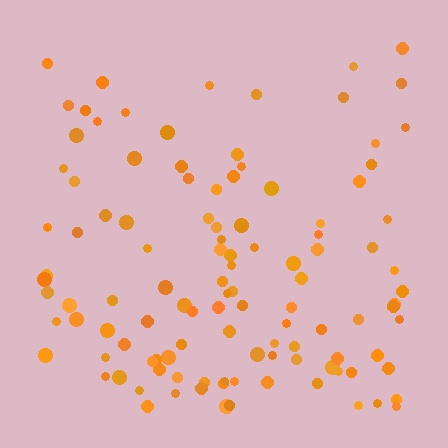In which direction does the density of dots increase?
From top to bottom, with the bottom side densest.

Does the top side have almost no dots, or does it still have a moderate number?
Still a moderate number, just noticeably fewer than the bottom.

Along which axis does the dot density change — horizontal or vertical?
Vertical.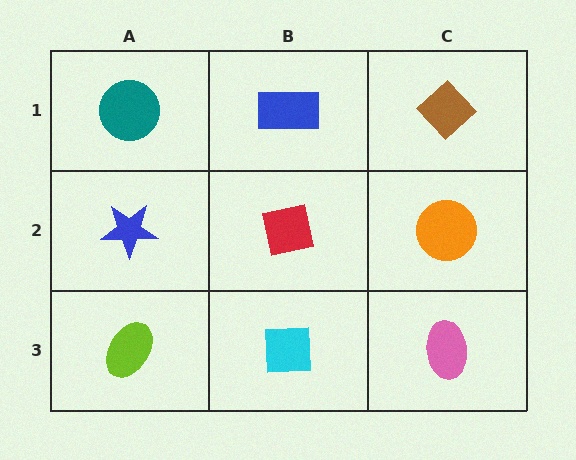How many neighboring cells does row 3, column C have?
2.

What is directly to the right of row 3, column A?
A cyan square.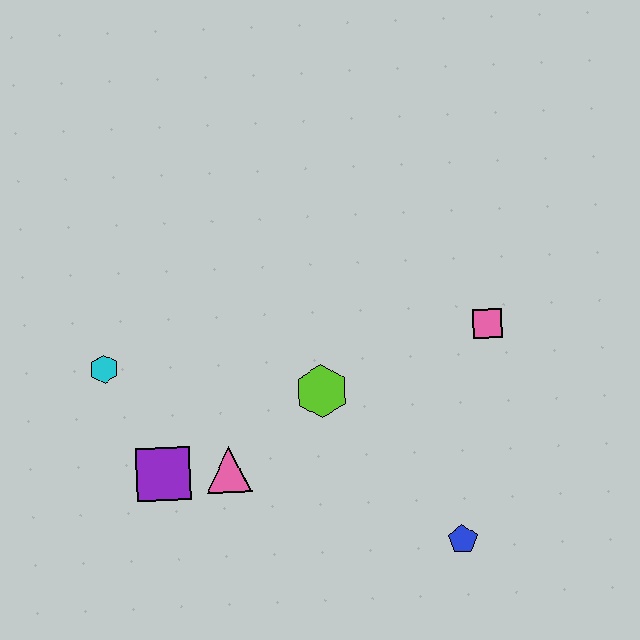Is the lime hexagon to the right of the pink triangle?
Yes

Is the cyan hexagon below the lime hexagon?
No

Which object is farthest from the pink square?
The cyan hexagon is farthest from the pink square.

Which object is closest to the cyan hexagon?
The purple square is closest to the cyan hexagon.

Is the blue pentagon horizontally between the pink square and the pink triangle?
Yes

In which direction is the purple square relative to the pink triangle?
The purple square is to the left of the pink triangle.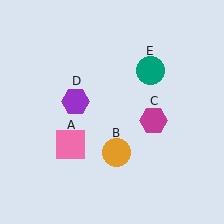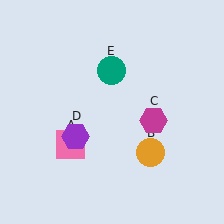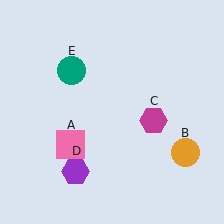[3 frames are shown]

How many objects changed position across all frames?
3 objects changed position: orange circle (object B), purple hexagon (object D), teal circle (object E).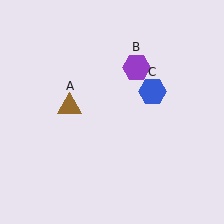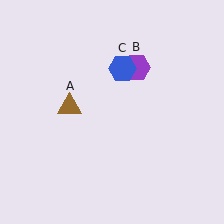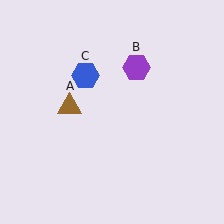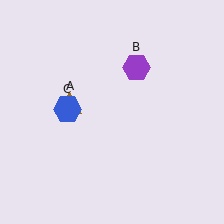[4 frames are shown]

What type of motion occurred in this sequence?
The blue hexagon (object C) rotated counterclockwise around the center of the scene.